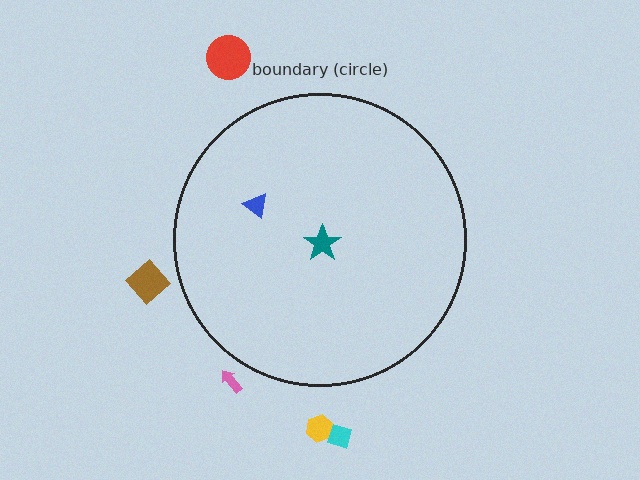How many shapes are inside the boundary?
2 inside, 5 outside.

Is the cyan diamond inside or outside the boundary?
Outside.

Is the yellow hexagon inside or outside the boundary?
Outside.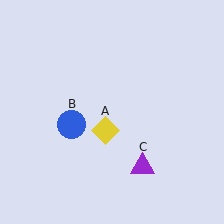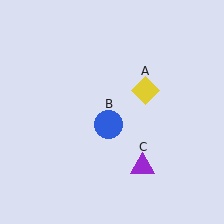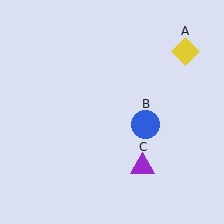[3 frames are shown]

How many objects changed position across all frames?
2 objects changed position: yellow diamond (object A), blue circle (object B).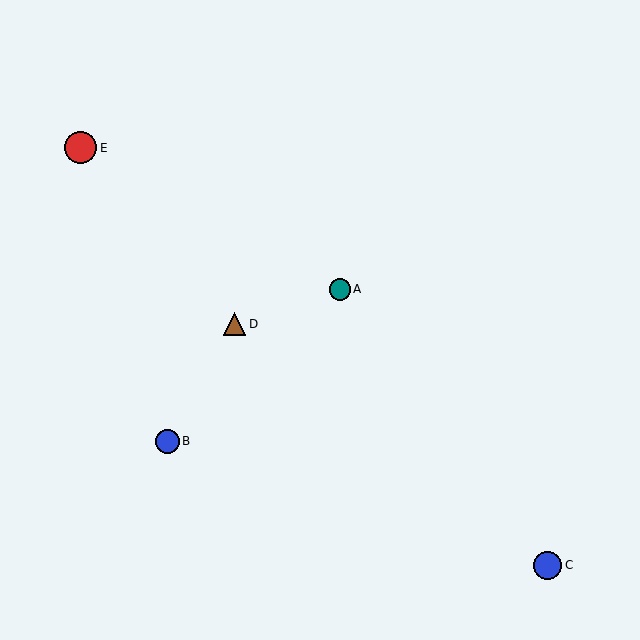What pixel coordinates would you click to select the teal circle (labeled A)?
Click at (340, 289) to select the teal circle A.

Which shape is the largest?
The red circle (labeled E) is the largest.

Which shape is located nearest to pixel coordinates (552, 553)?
The blue circle (labeled C) at (548, 565) is nearest to that location.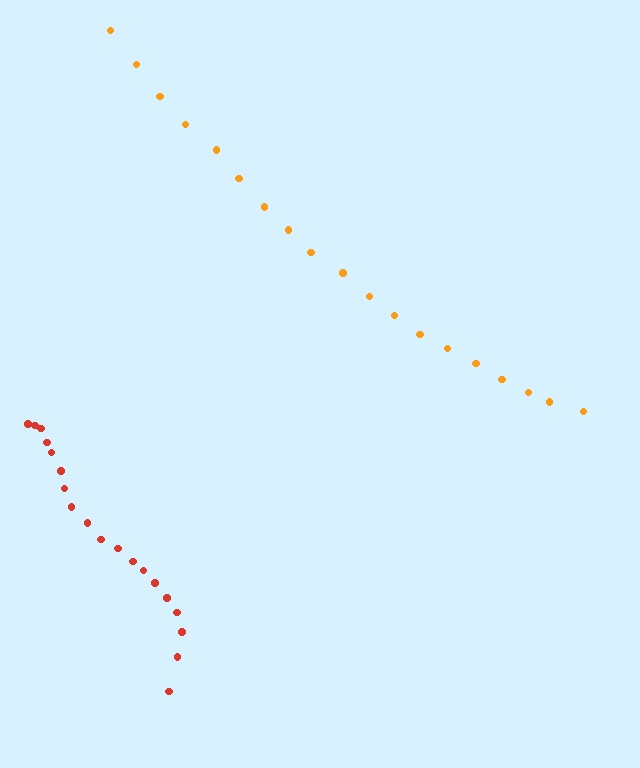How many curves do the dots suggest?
There are 2 distinct paths.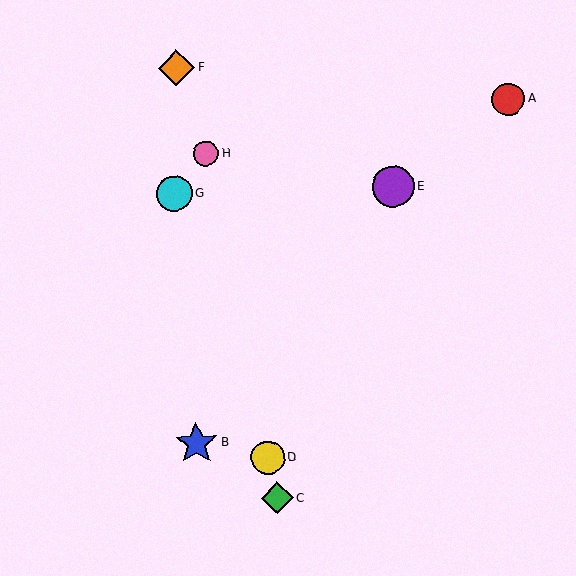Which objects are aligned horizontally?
Objects E, G are aligned horizontally.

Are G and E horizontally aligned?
Yes, both are at y≈194.